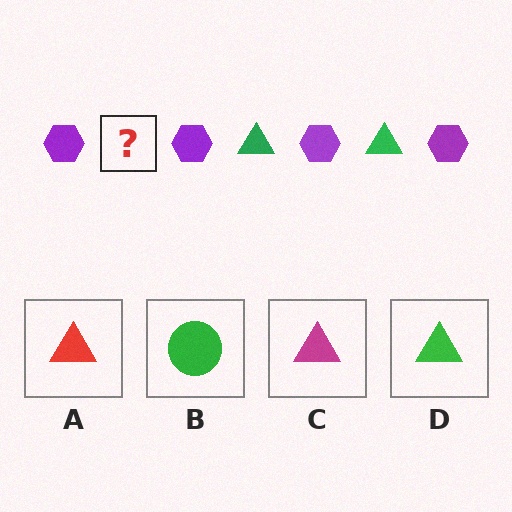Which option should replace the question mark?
Option D.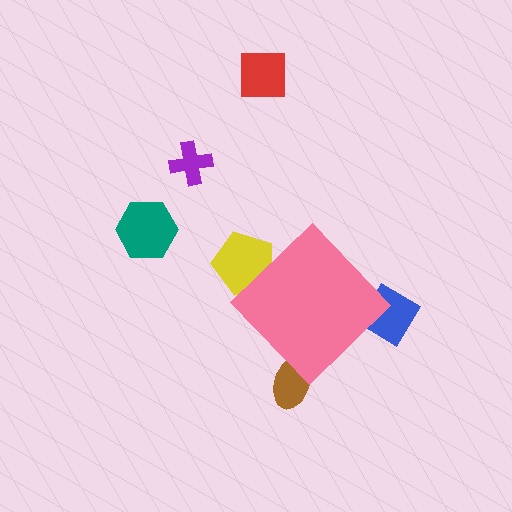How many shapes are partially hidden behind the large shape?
3 shapes are partially hidden.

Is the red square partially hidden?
No, the red square is fully visible.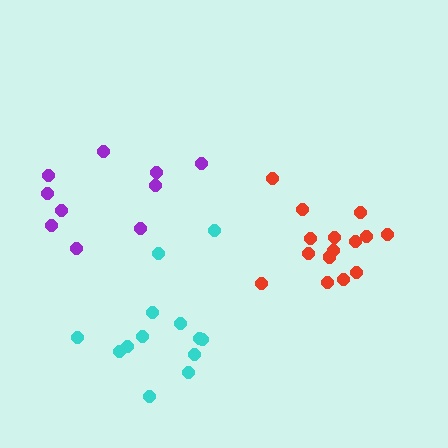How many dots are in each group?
Group 1: 10 dots, Group 2: 15 dots, Group 3: 13 dots (38 total).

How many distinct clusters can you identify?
There are 3 distinct clusters.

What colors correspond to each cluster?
The clusters are colored: purple, red, cyan.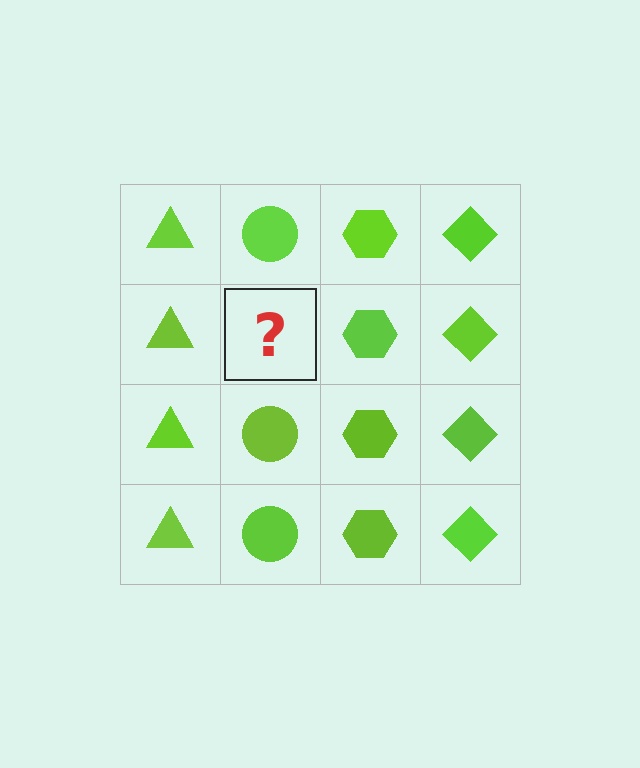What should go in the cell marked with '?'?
The missing cell should contain a lime circle.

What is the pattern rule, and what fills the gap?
The rule is that each column has a consistent shape. The gap should be filled with a lime circle.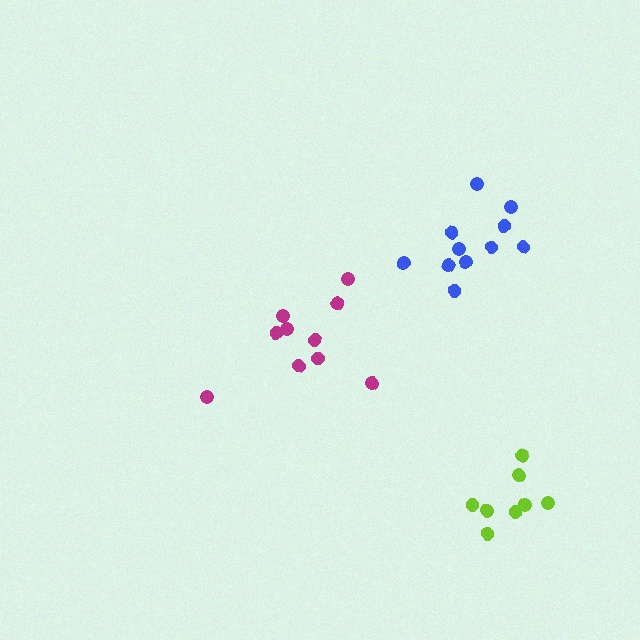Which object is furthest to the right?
The lime cluster is rightmost.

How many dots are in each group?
Group 1: 8 dots, Group 2: 10 dots, Group 3: 11 dots (29 total).